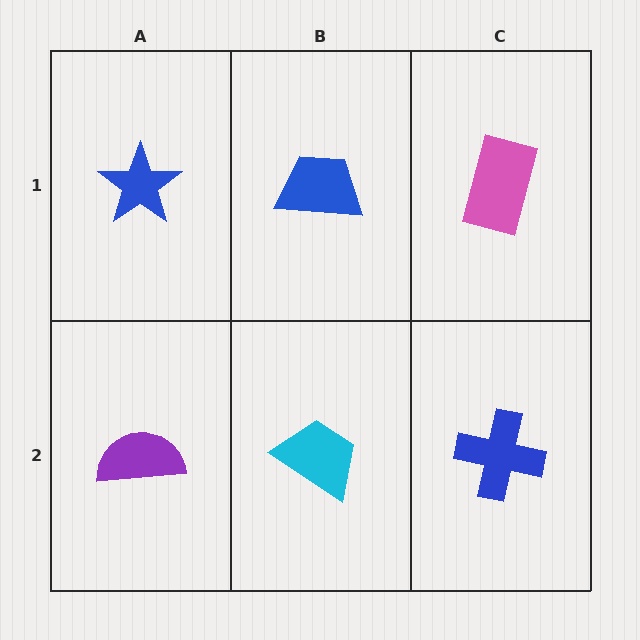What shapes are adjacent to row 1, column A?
A purple semicircle (row 2, column A), a blue trapezoid (row 1, column B).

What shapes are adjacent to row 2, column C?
A pink rectangle (row 1, column C), a cyan trapezoid (row 2, column B).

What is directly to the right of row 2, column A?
A cyan trapezoid.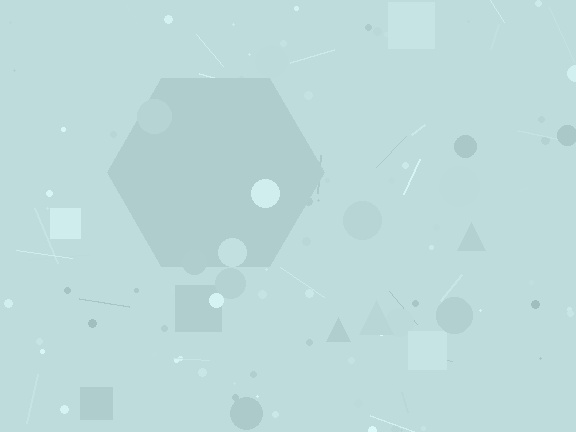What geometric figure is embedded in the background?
A hexagon is embedded in the background.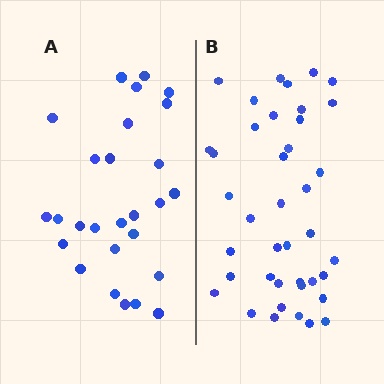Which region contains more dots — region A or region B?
Region B (the right region) has more dots.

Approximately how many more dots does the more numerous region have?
Region B has approximately 15 more dots than region A.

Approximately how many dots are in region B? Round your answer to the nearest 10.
About 40 dots.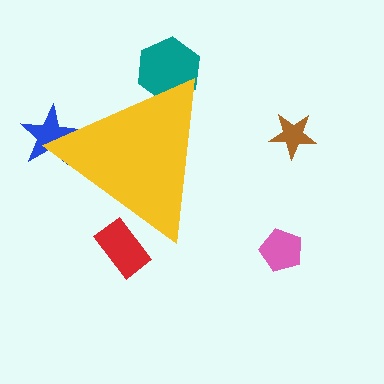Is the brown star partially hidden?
No, the brown star is fully visible.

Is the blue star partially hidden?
Yes, the blue star is partially hidden behind the yellow triangle.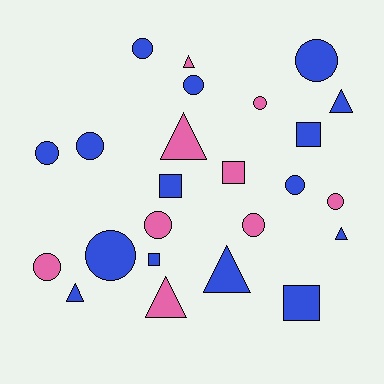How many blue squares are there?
There are 4 blue squares.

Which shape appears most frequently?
Circle, with 12 objects.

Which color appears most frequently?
Blue, with 15 objects.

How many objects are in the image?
There are 24 objects.